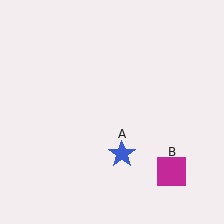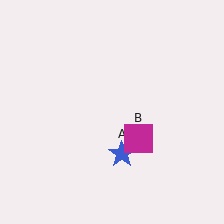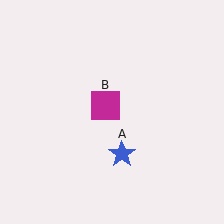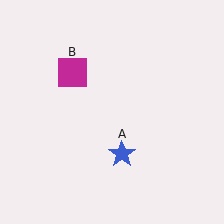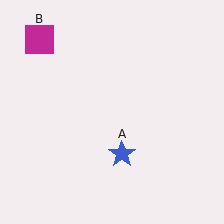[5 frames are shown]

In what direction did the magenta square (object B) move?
The magenta square (object B) moved up and to the left.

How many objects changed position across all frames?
1 object changed position: magenta square (object B).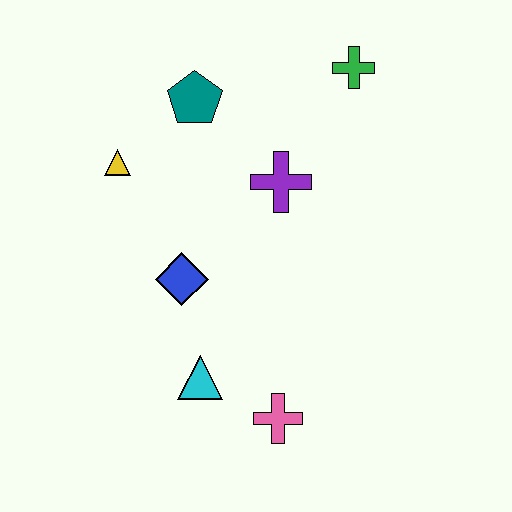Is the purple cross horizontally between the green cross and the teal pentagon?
Yes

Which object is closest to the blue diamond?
The cyan triangle is closest to the blue diamond.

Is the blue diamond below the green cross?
Yes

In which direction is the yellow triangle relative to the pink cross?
The yellow triangle is above the pink cross.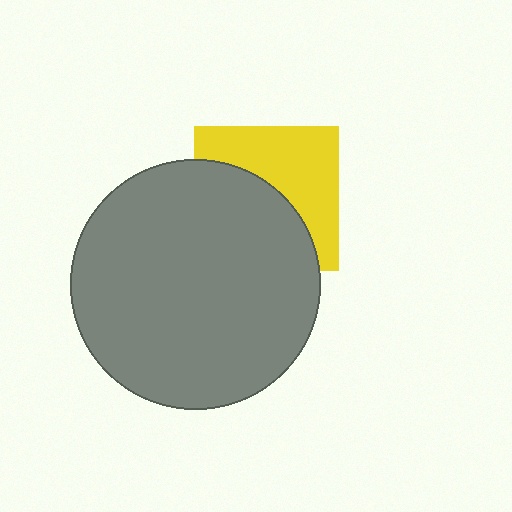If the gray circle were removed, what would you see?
You would see the complete yellow square.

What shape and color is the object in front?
The object in front is a gray circle.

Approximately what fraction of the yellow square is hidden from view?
Roughly 51% of the yellow square is hidden behind the gray circle.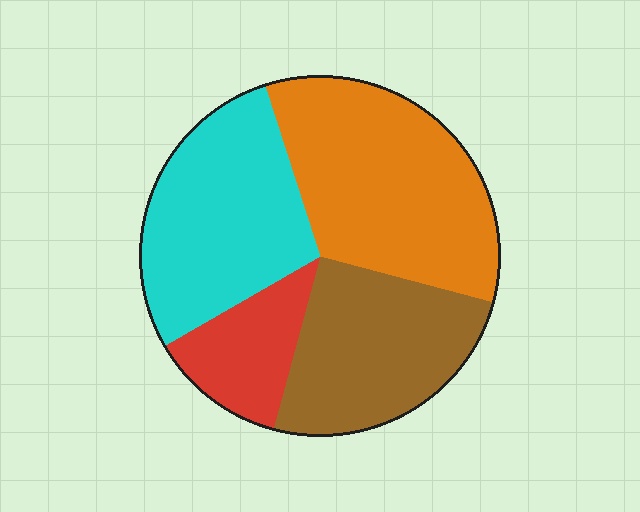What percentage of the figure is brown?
Brown covers roughly 25% of the figure.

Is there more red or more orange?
Orange.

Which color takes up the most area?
Orange, at roughly 35%.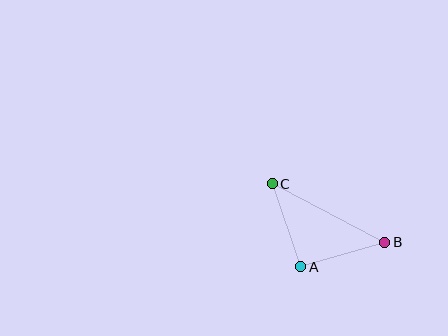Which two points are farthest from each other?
Points B and C are farthest from each other.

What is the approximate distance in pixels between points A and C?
The distance between A and C is approximately 88 pixels.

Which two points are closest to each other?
Points A and B are closest to each other.